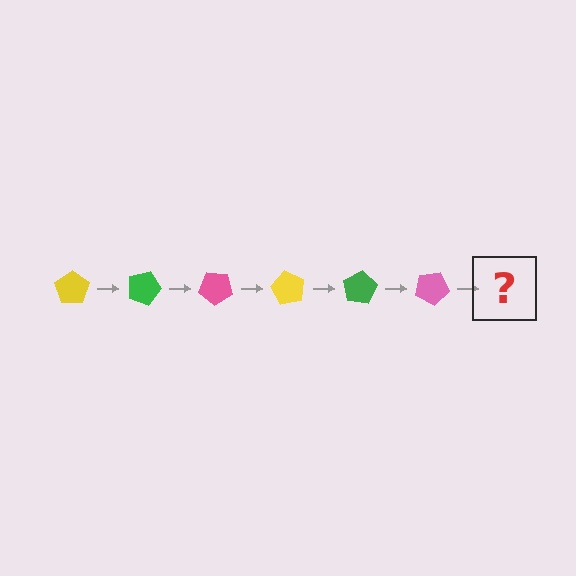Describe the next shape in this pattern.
It should be a yellow pentagon, rotated 120 degrees from the start.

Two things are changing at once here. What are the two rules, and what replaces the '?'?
The two rules are that it rotates 20 degrees each step and the color cycles through yellow, green, and pink. The '?' should be a yellow pentagon, rotated 120 degrees from the start.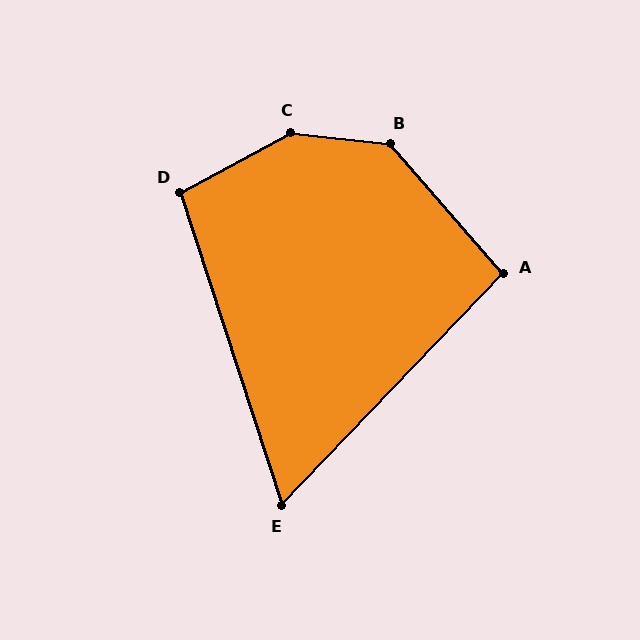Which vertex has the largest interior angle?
C, at approximately 145 degrees.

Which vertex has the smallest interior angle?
E, at approximately 62 degrees.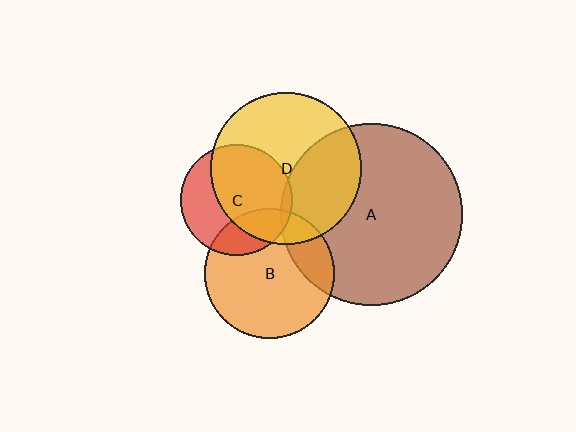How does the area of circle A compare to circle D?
Approximately 1.4 times.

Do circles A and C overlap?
Yes.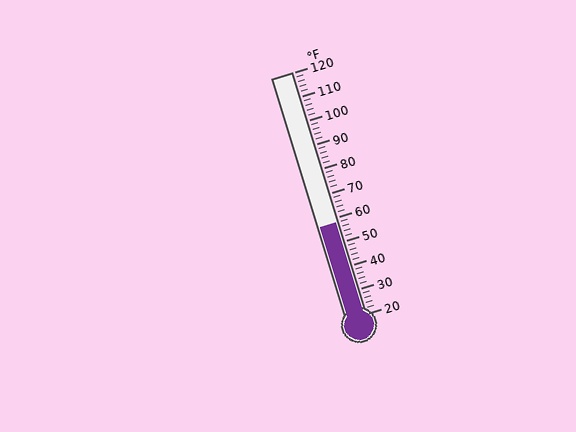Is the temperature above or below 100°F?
The temperature is below 100°F.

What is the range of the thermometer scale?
The thermometer scale ranges from 20°F to 120°F.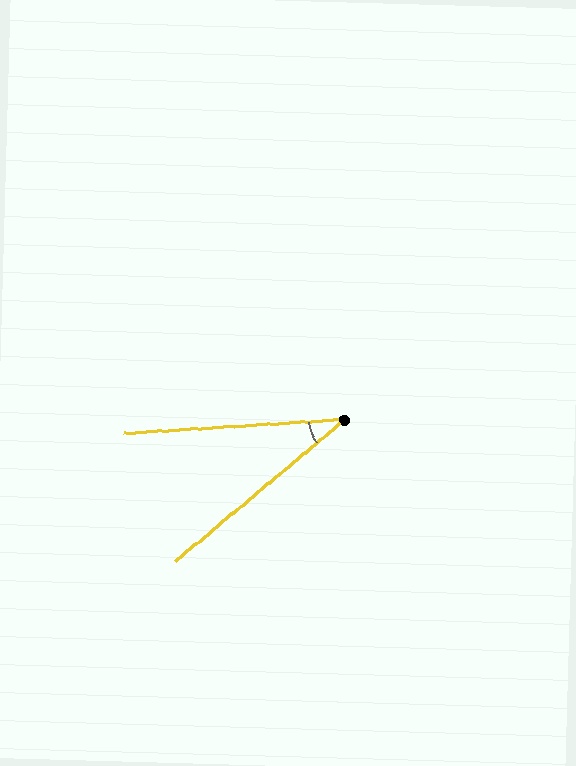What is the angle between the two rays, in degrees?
Approximately 36 degrees.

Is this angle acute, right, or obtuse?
It is acute.